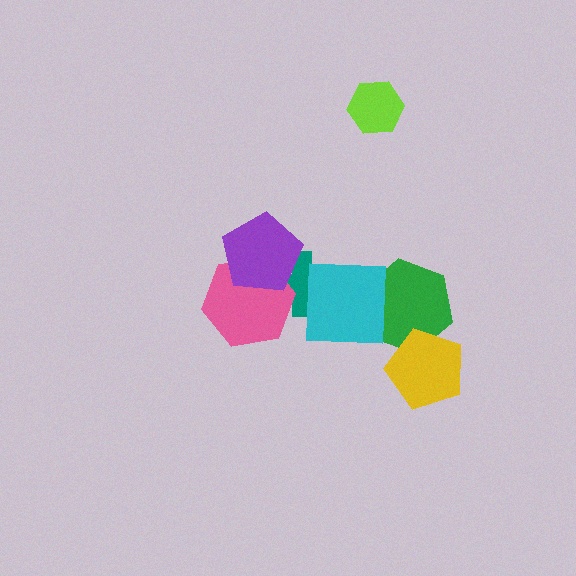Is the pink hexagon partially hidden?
Yes, it is partially covered by another shape.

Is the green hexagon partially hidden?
Yes, it is partially covered by another shape.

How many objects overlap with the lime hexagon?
0 objects overlap with the lime hexagon.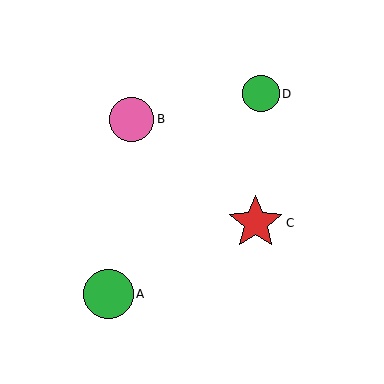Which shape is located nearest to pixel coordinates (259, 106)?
The green circle (labeled D) at (261, 94) is nearest to that location.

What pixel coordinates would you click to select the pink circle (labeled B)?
Click at (132, 119) to select the pink circle B.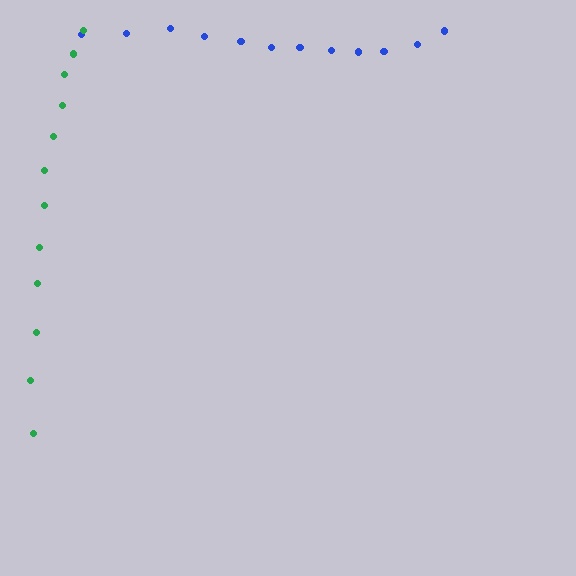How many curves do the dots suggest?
There are 2 distinct paths.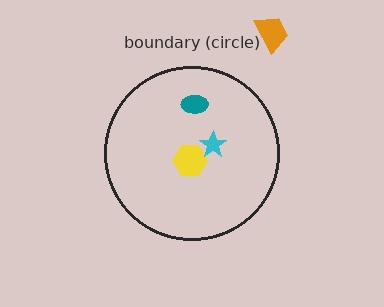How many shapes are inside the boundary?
3 inside, 1 outside.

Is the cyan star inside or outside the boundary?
Inside.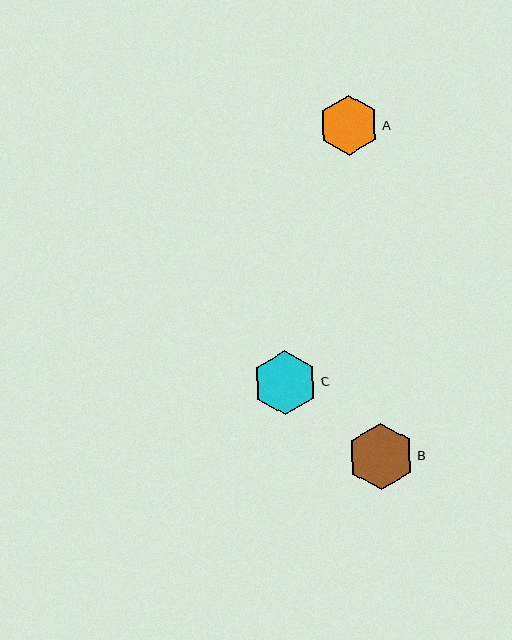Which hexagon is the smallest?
Hexagon A is the smallest with a size of approximately 61 pixels.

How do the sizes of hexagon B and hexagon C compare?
Hexagon B and hexagon C are approximately the same size.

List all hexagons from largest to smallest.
From largest to smallest: B, C, A.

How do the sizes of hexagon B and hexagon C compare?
Hexagon B and hexagon C are approximately the same size.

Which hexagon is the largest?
Hexagon B is the largest with a size of approximately 67 pixels.